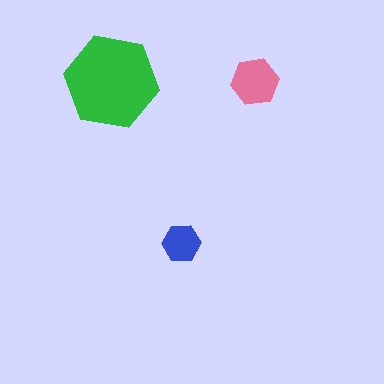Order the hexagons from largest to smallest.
the green one, the pink one, the blue one.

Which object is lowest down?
The blue hexagon is bottommost.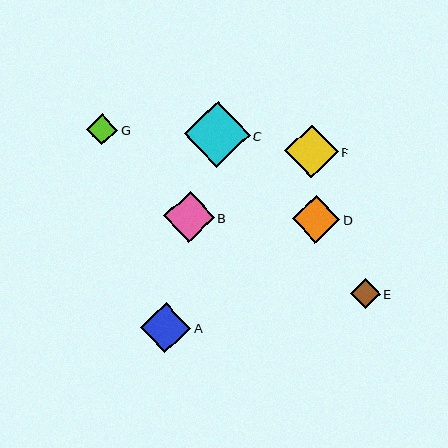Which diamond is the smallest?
Diamond E is the smallest with a size of approximately 30 pixels.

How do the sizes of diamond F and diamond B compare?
Diamond F and diamond B are approximately the same size.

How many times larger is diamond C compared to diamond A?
Diamond C is approximately 1.3 times the size of diamond A.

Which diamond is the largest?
Diamond C is the largest with a size of approximately 66 pixels.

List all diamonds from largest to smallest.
From largest to smallest: C, F, B, A, D, G, E.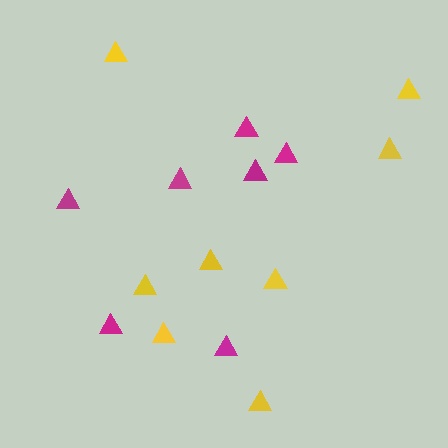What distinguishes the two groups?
There are 2 groups: one group of magenta triangles (7) and one group of yellow triangles (8).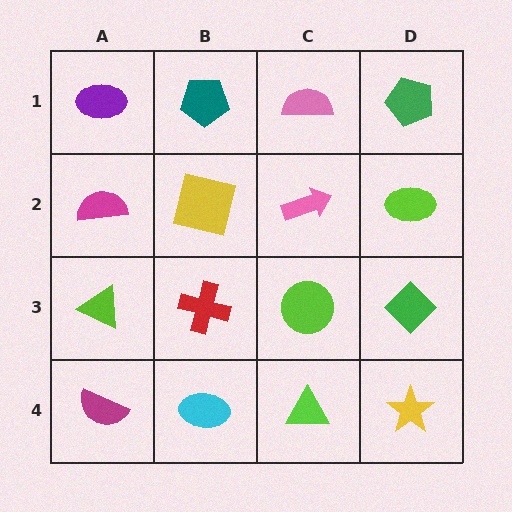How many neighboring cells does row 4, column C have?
3.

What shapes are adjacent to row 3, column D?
A lime ellipse (row 2, column D), a yellow star (row 4, column D), a lime circle (row 3, column C).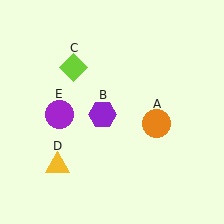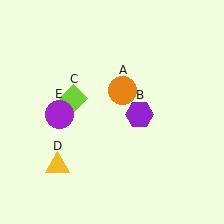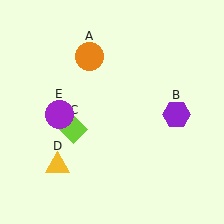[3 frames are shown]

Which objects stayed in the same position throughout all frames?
Yellow triangle (object D) and purple circle (object E) remained stationary.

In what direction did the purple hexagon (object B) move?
The purple hexagon (object B) moved right.